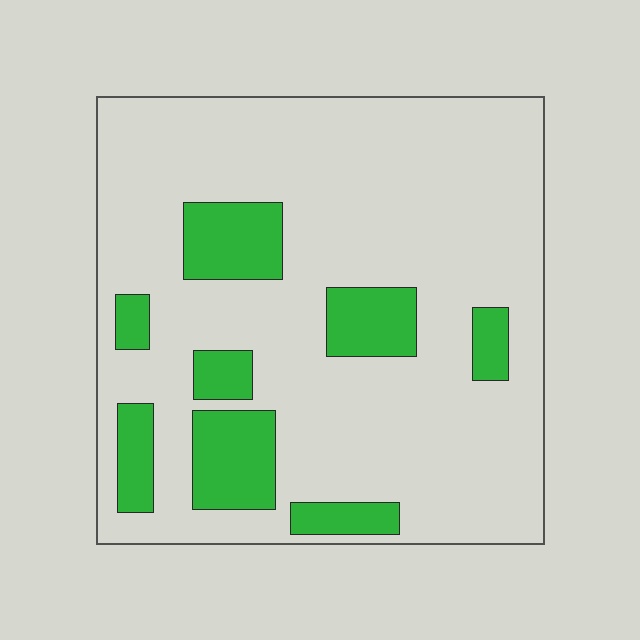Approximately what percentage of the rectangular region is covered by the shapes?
Approximately 20%.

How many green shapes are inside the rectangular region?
8.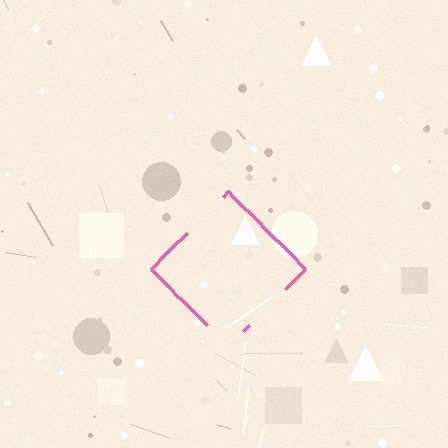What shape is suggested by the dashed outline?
The dashed outline suggests a diamond.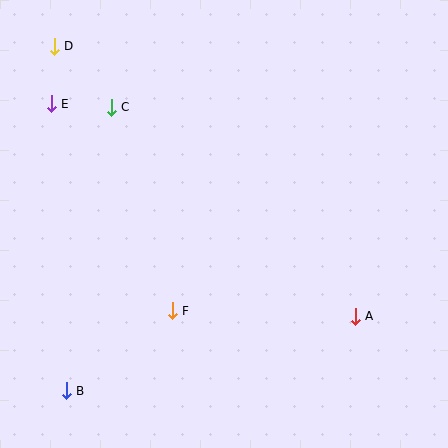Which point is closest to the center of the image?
Point F at (172, 311) is closest to the center.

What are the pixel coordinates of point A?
Point A is at (355, 316).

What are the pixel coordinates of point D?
Point D is at (54, 46).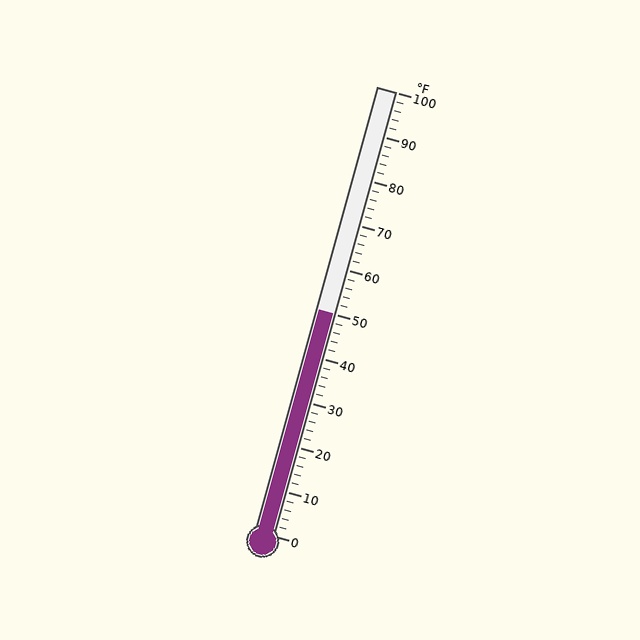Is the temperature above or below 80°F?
The temperature is below 80°F.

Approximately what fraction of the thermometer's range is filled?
The thermometer is filled to approximately 50% of its range.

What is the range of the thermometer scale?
The thermometer scale ranges from 0°F to 100°F.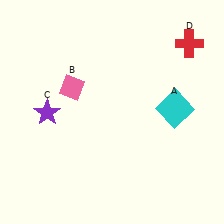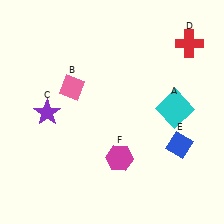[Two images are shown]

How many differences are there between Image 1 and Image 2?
There are 2 differences between the two images.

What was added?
A blue diamond (E), a magenta hexagon (F) were added in Image 2.